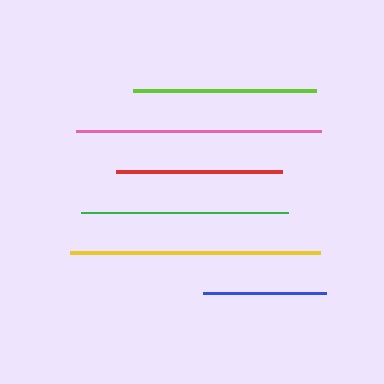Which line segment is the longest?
The yellow line is the longest at approximately 250 pixels.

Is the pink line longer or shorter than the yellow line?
The yellow line is longer than the pink line.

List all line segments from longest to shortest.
From longest to shortest: yellow, pink, green, lime, red, blue.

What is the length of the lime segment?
The lime segment is approximately 183 pixels long.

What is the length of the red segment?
The red segment is approximately 165 pixels long.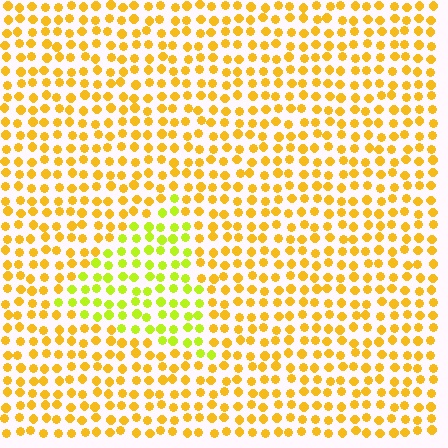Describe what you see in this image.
The image is filled with small yellow elements in a uniform arrangement. A triangle-shaped region is visible where the elements are tinted to a slightly different hue, forming a subtle color boundary.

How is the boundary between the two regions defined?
The boundary is defined purely by a slight shift in hue (about 34 degrees). Spacing, size, and orientation are identical on both sides.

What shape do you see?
I see a triangle.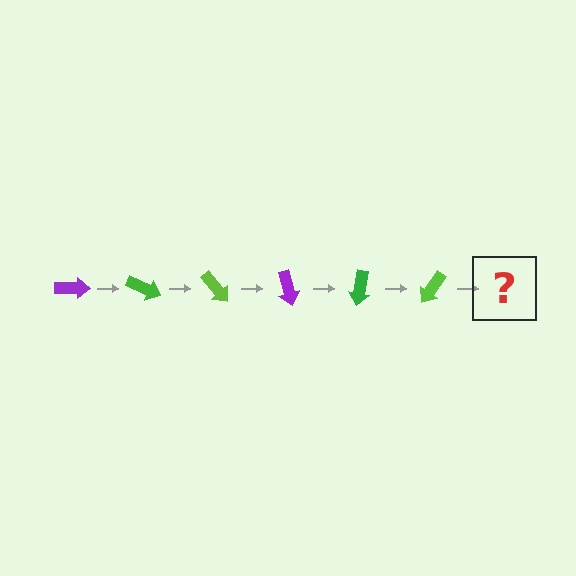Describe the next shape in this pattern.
It should be a purple arrow, rotated 150 degrees from the start.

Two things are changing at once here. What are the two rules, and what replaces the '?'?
The two rules are that it rotates 25 degrees each step and the color cycles through purple, green, and lime. The '?' should be a purple arrow, rotated 150 degrees from the start.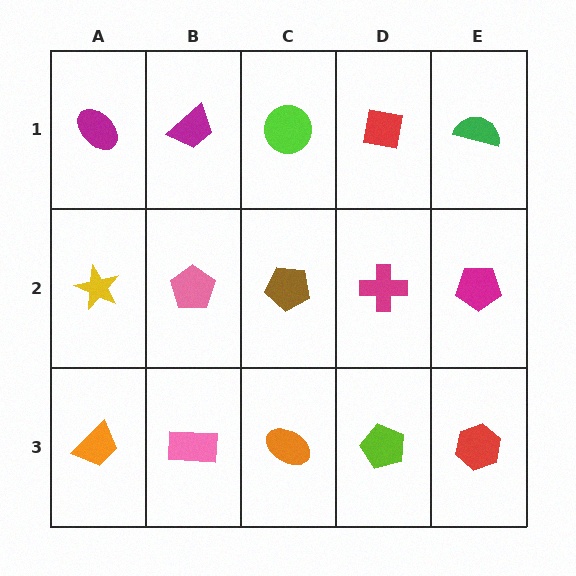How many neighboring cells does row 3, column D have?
3.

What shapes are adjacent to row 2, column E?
A green semicircle (row 1, column E), a red hexagon (row 3, column E), a magenta cross (row 2, column D).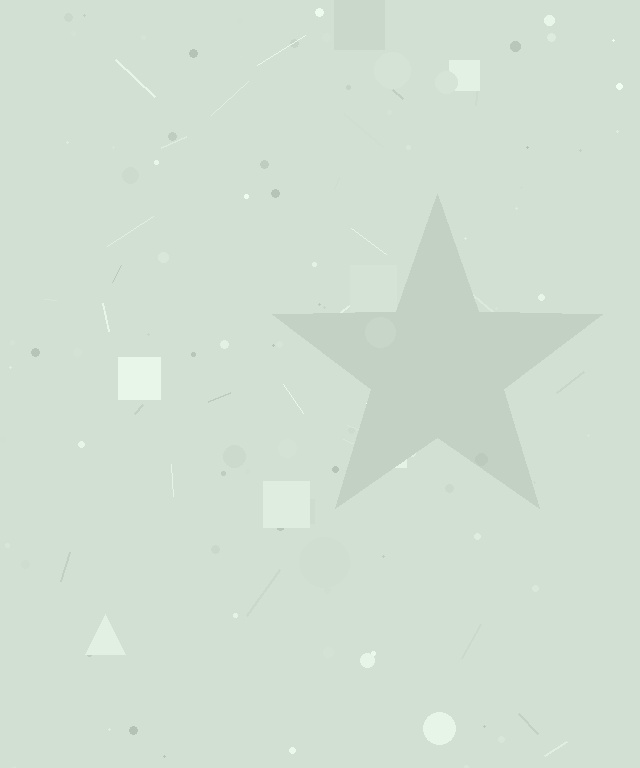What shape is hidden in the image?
A star is hidden in the image.